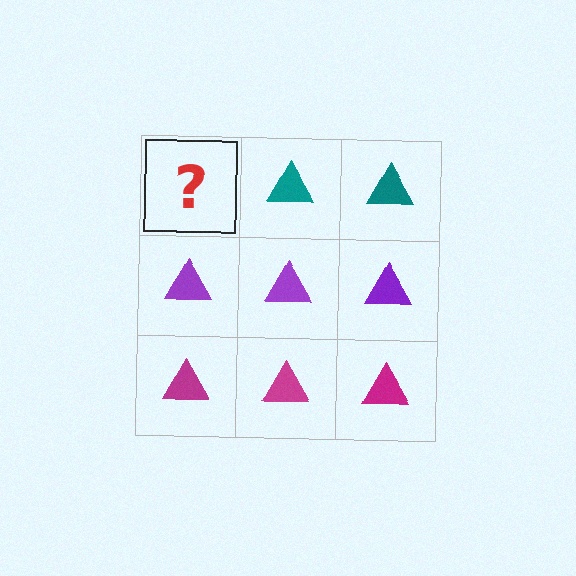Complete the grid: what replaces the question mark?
The question mark should be replaced with a teal triangle.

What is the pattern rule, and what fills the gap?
The rule is that each row has a consistent color. The gap should be filled with a teal triangle.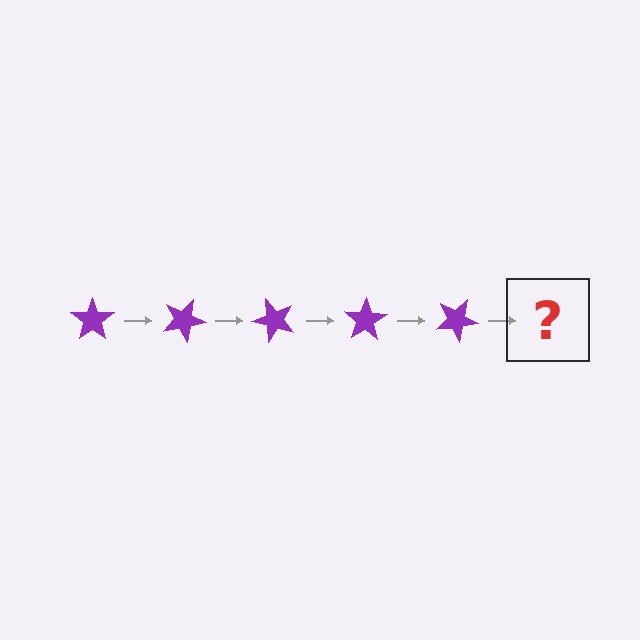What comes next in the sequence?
The next element should be a purple star rotated 125 degrees.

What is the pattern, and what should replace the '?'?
The pattern is that the star rotates 25 degrees each step. The '?' should be a purple star rotated 125 degrees.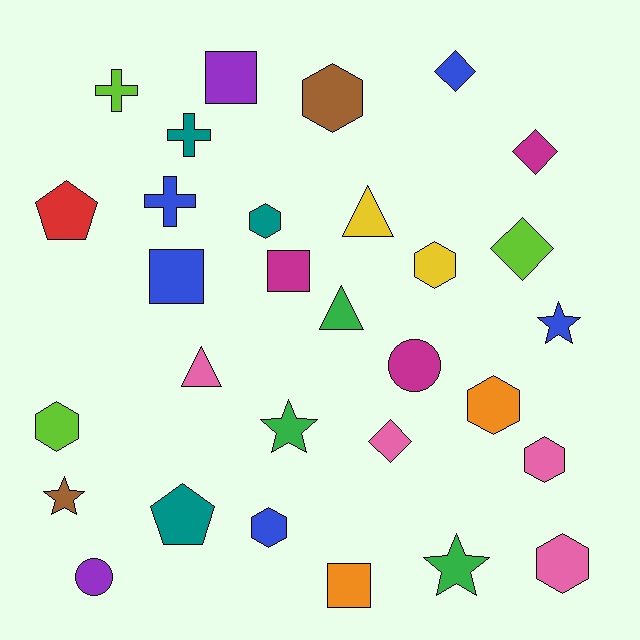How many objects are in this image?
There are 30 objects.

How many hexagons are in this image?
There are 8 hexagons.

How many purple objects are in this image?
There are 2 purple objects.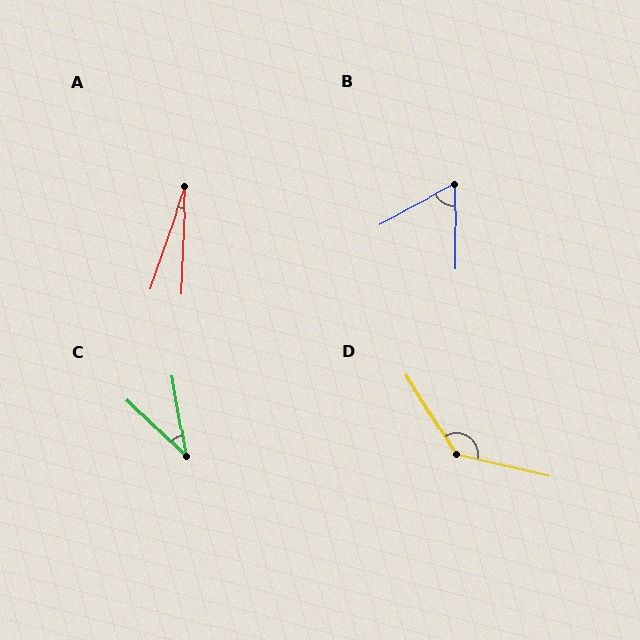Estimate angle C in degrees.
Approximately 36 degrees.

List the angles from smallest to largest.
A (17°), C (36°), B (62°), D (134°).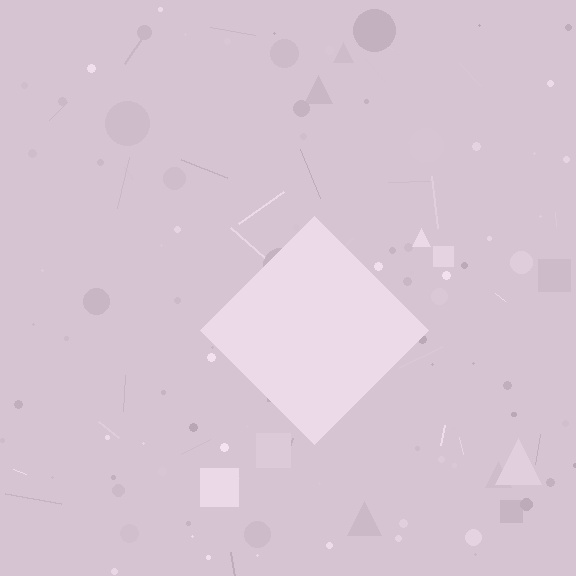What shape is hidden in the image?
A diamond is hidden in the image.